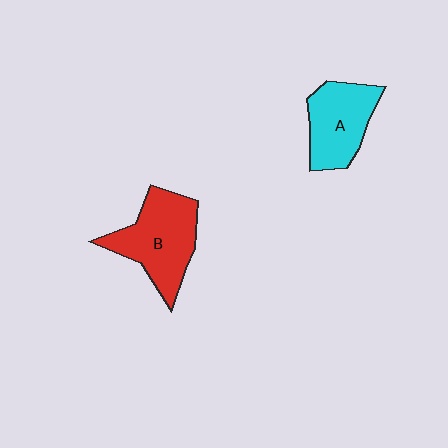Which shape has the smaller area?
Shape A (cyan).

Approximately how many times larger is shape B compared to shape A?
Approximately 1.2 times.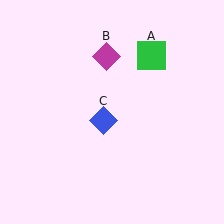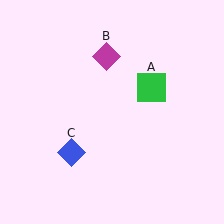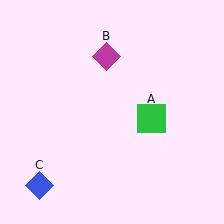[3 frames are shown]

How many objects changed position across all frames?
2 objects changed position: green square (object A), blue diamond (object C).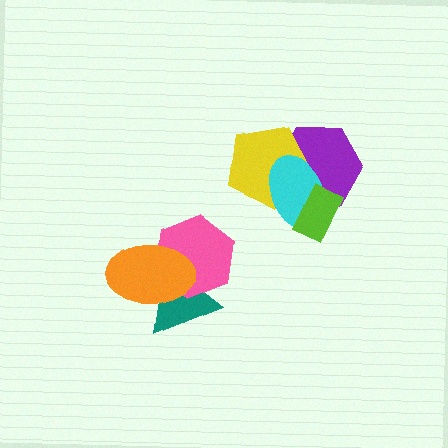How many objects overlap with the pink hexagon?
2 objects overlap with the pink hexagon.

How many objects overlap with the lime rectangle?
2 objects overlap with the lime rectangle.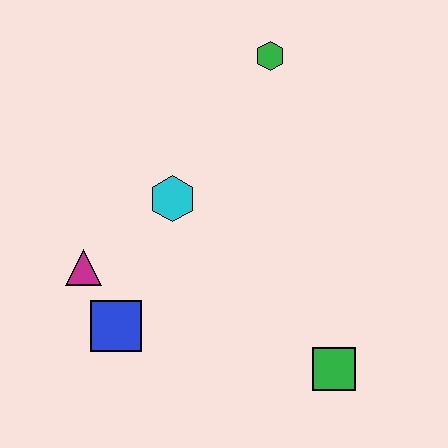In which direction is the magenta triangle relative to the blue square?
The magenta triangle is above the blue square.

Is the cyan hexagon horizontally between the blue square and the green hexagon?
Yes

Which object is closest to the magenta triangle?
The blue square is closest to the magenta triangle.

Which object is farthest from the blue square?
The green hexagon is farthest from the blue square.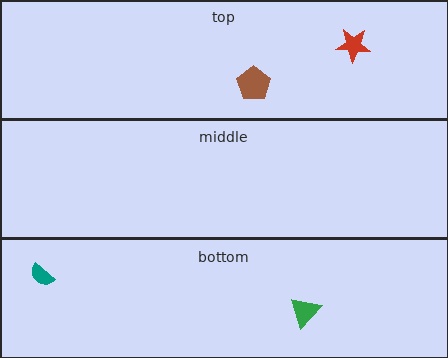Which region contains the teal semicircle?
The bottom region.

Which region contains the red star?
The top region.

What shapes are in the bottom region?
The teal semicircle, the green triangle.